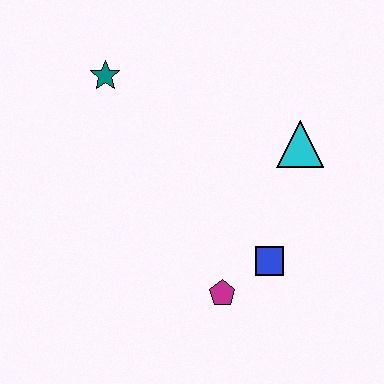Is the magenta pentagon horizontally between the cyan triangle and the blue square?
No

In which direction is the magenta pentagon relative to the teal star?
The magenta pentagon is below the teal star.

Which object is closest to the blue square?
The magenta pentagon is closest to the blue square.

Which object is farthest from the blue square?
The teal star is farthest from the blue square.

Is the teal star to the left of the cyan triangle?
Yes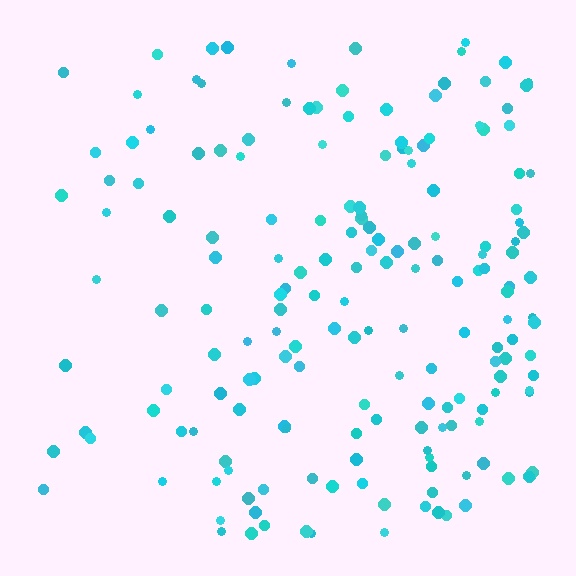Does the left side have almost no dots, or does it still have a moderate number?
Still a moderate number, just noticeably fewer than the right.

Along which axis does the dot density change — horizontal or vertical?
Horizontal.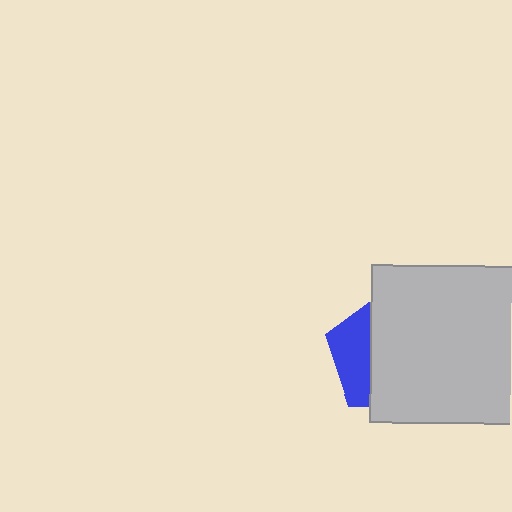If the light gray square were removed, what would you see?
You would see the complete blue pentagon.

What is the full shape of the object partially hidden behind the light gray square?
The partially hidden object is a blue pentagon.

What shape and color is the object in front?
The object in front is a light gray square.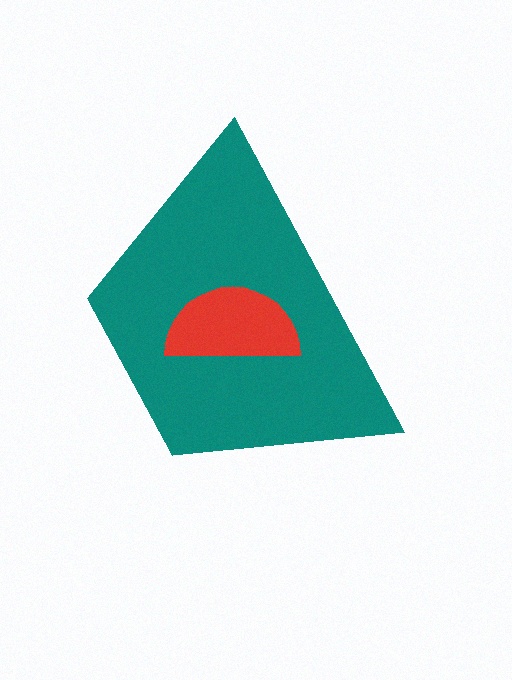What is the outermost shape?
The teal trapezoid.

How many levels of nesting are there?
2.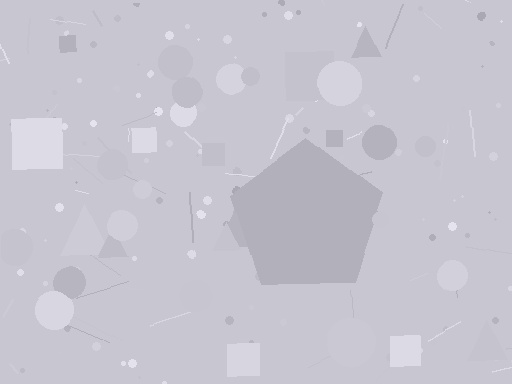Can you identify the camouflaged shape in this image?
The camouflaged shape is a pentagon.